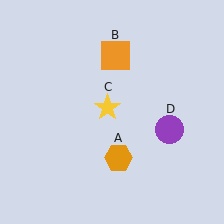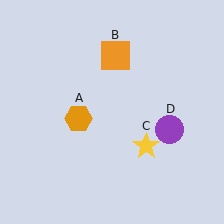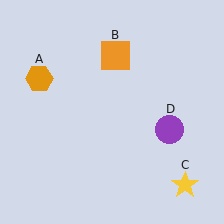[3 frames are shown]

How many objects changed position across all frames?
2 objects changed position: orange hexagon (object A), yellow star (object C).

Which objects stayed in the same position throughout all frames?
Orange square (object B) and purple circle (object D) remained stationary.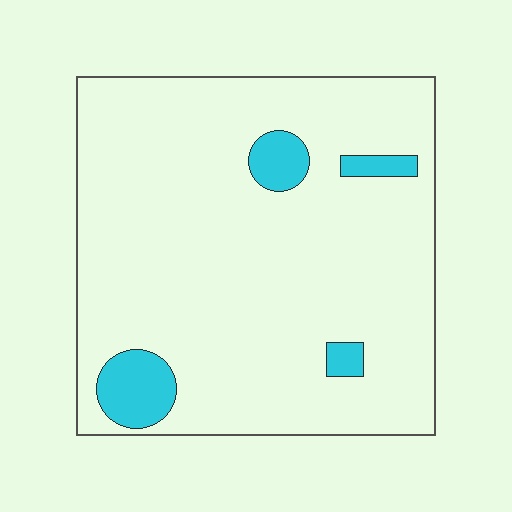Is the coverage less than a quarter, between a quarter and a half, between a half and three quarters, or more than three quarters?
Less than a quarter.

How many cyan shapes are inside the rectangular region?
4.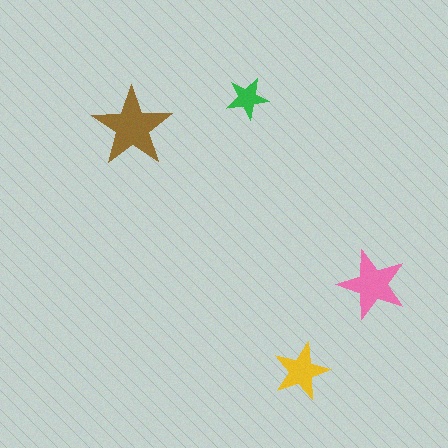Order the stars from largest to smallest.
the brown one, the pink one, the yellow one, the green one.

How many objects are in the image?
There are 4 objects in the image.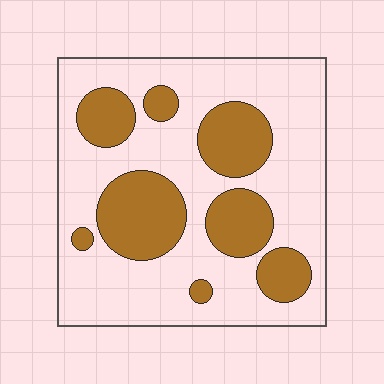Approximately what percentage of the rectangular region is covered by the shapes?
Approximately 30%.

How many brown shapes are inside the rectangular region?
8.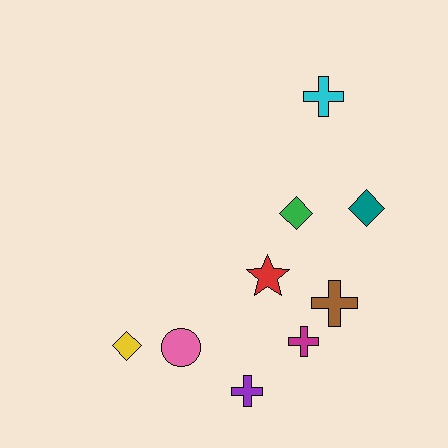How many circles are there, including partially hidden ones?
There is 1 circle.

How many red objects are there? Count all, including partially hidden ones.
There is 1 red object.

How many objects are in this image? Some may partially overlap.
There are 9 objects.